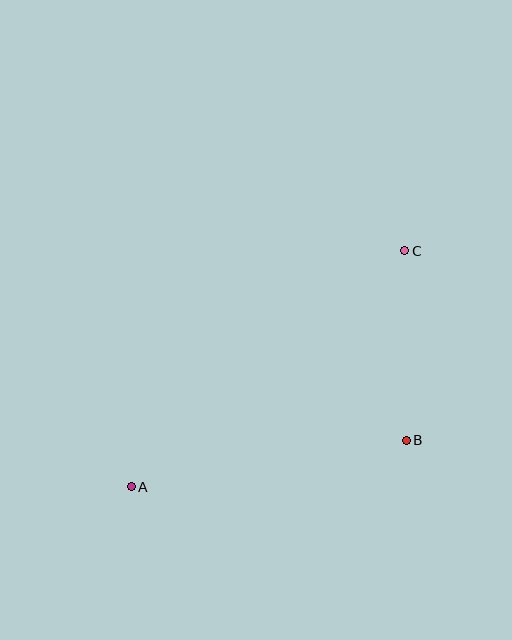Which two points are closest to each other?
Points B and C are closest to each other.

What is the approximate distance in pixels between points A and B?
The distance between A and B is approximately 279 pixels.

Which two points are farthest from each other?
Points A and C are farthest from each other.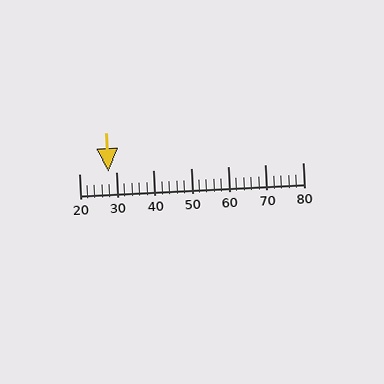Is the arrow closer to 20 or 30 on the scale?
The arrow is closer to 30.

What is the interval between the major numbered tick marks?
The major tick marks are spaced 10 units apart.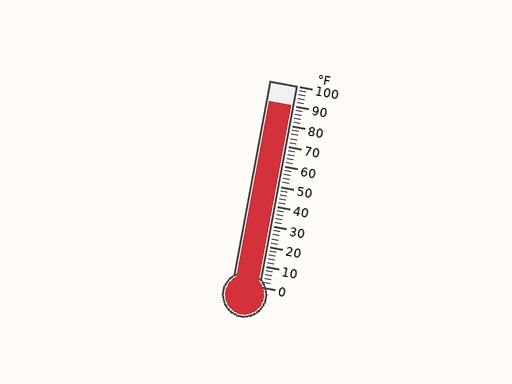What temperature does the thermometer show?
The thermometer shows approximately 90°F.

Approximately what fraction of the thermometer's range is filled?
The thermometer is filled to approximately 90% of its range.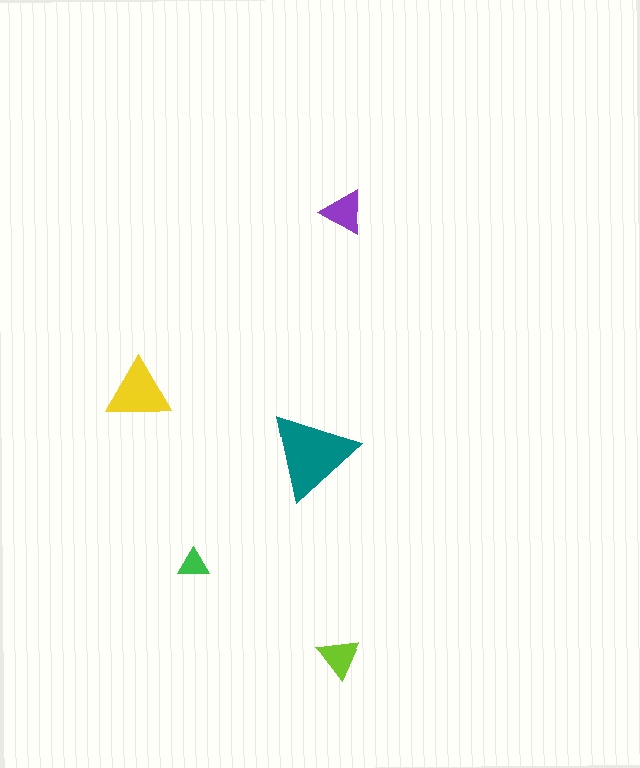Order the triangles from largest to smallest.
the teal one, the yellow one, the purple one, the lime one, the green one.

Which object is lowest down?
The lime triangle is bottommost.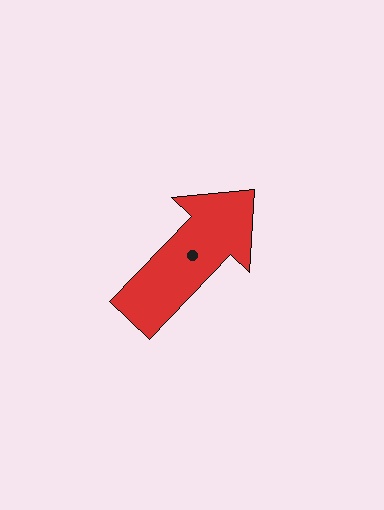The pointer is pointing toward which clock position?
Roughly 1 o'clock.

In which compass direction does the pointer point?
Northeast.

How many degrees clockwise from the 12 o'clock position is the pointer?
Approximately 44 degrees.